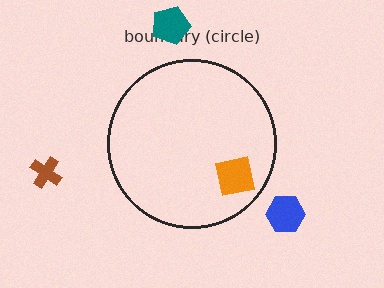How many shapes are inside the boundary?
1 inside, 3 outside.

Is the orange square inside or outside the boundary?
Inside.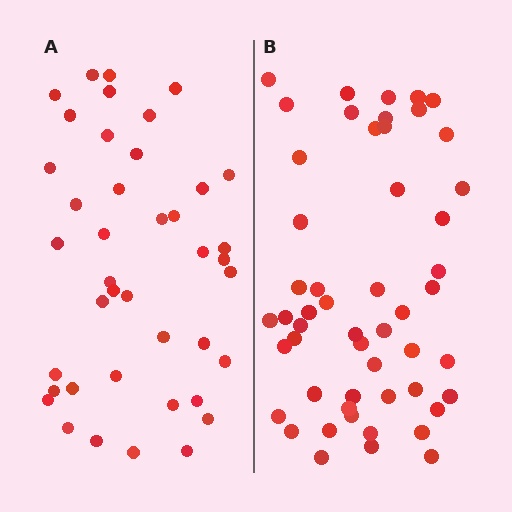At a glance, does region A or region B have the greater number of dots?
Region B (the right region) has more dots.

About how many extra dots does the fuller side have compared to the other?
Region B has roughly 12 or so more dots than region A.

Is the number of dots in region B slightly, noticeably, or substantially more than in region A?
Region B has noticeably more, but not dramatically so. The ratio is roughly 1.3 to 1.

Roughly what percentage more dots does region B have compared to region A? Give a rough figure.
About 25% more.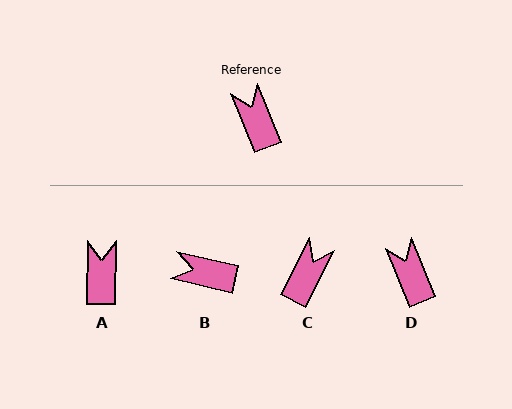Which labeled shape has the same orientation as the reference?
D.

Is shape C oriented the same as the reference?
No, it is off by about 49 degrees.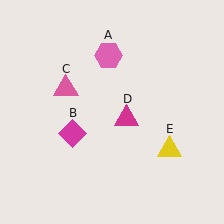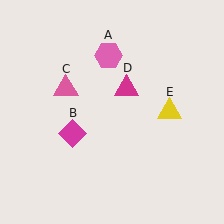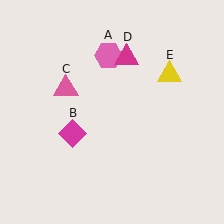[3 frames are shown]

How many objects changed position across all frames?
2 objects changed position: magenta triangle (object D), yellow triangle (object E).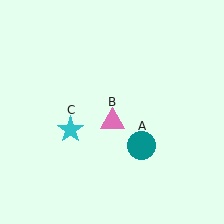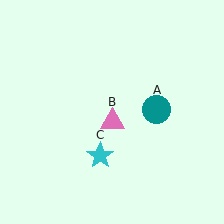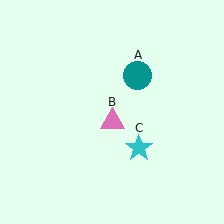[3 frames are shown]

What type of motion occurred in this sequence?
The teal circle (object A), cyan star (object C) rotated counterclockwise around the center of the scene.